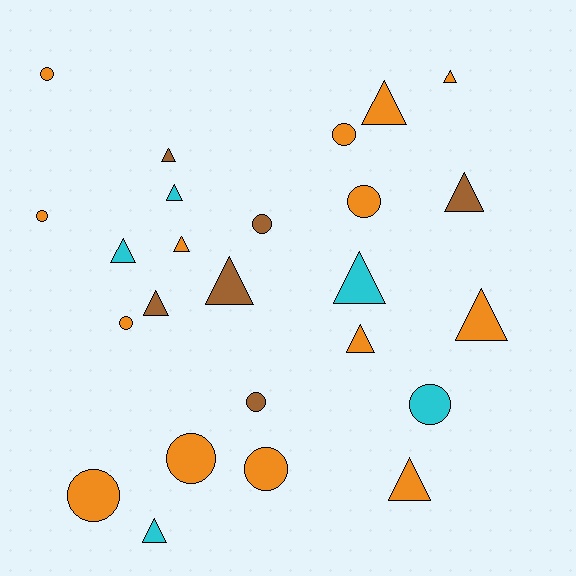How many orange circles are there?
There are 8 orange circles.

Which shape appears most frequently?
Triangle, with 14 objects.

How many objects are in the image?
There are 25 objects.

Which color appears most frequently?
Orange, with 14 objects.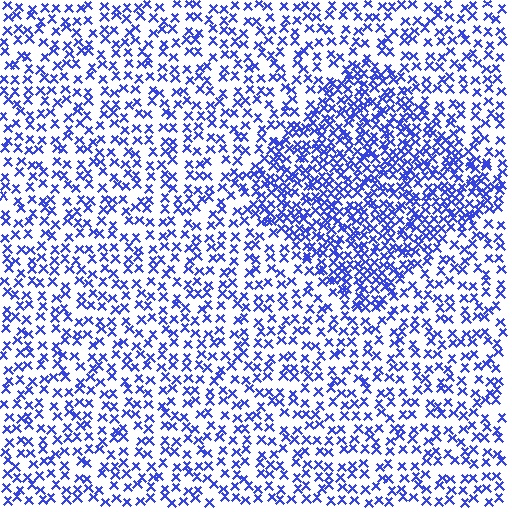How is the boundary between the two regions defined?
The boundary is defined by a change in element density (approximately 2.0x ratio). All elements are the same color, size, and shape.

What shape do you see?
I see a diamond.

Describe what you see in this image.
The image contains small blue elements arranged at two different densities. A diamond-shaped region is visible where the elements are more densely packed than the surrounding area.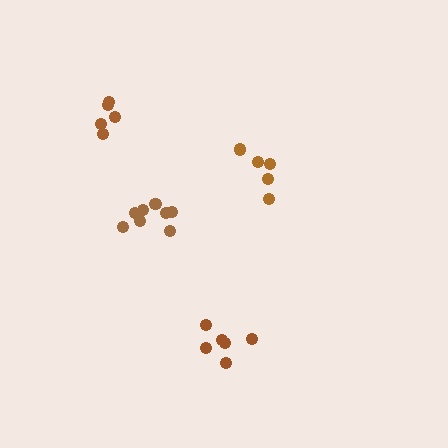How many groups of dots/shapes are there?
There are 4 groups.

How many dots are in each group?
Group 1: 5 dots, Group 2: 5 dots, Group 3: 6 dots, Group 4: 8 dots (24 total).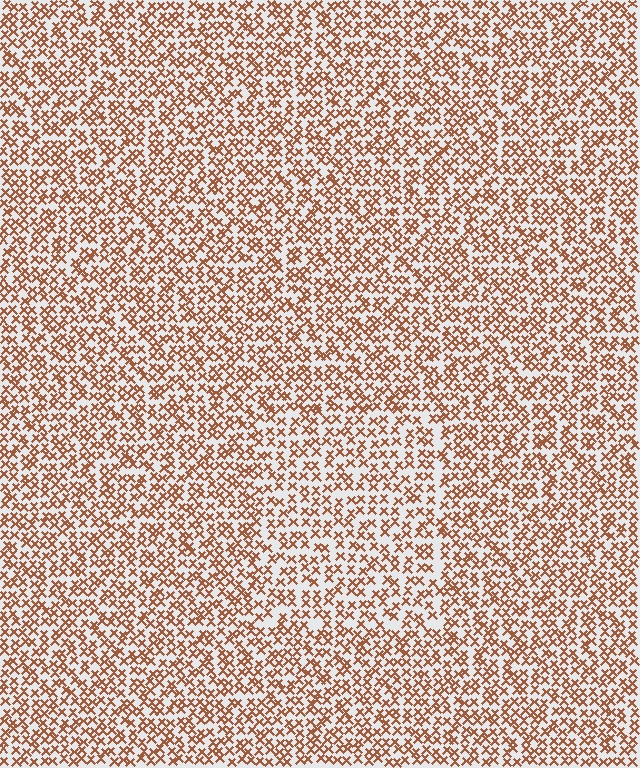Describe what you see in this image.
The image contains small brown elements arranged at two different densities. A rectangle-shaped region is visible where the elements are less densely packed than the surrounding area.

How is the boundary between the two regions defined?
The boundary is defined by a change in element density (approximately 1.4x ratio). All elements are the same color, size, and shape.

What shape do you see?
I see a rectangle.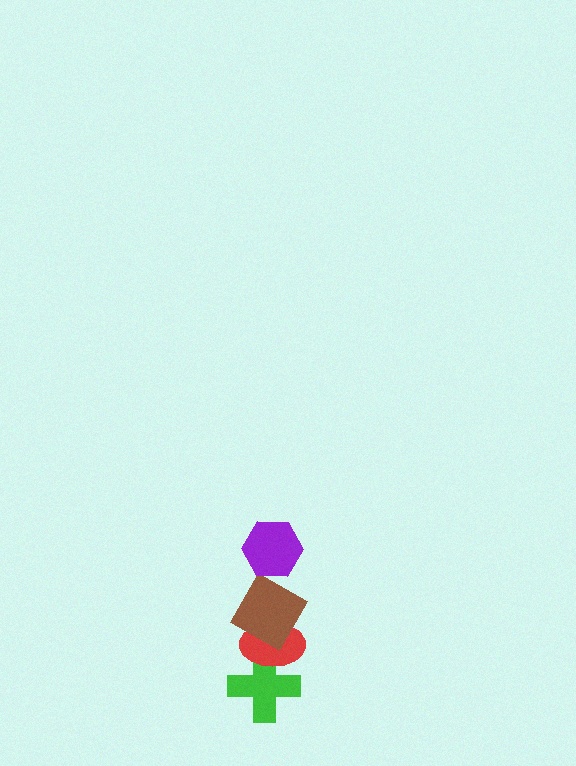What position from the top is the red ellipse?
The red ellipse is 3rd from the top.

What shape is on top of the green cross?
The red ellipse is on top of the green cross.